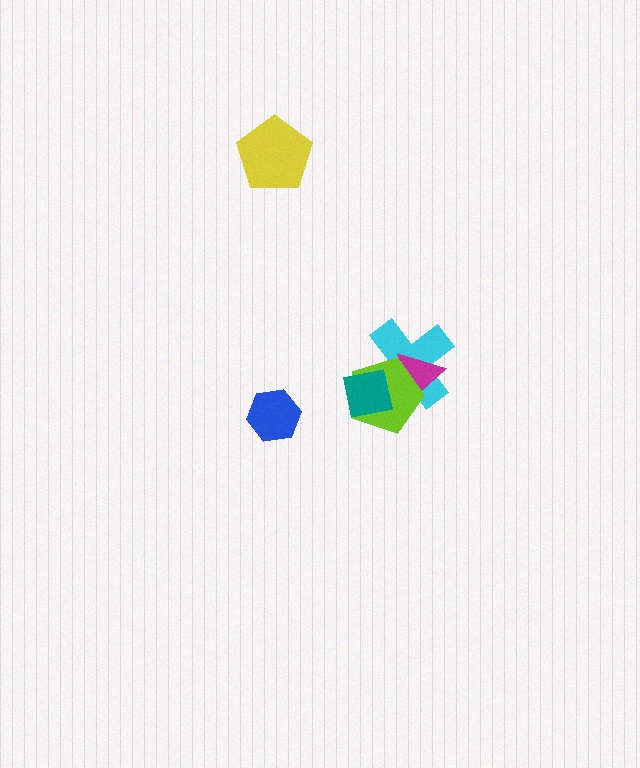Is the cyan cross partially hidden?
Yes, it is partially covered by another shape.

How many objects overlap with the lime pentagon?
3 objects overlap with the lime pentagon.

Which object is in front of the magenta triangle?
The lime pentagon is in front of the magenta triangle.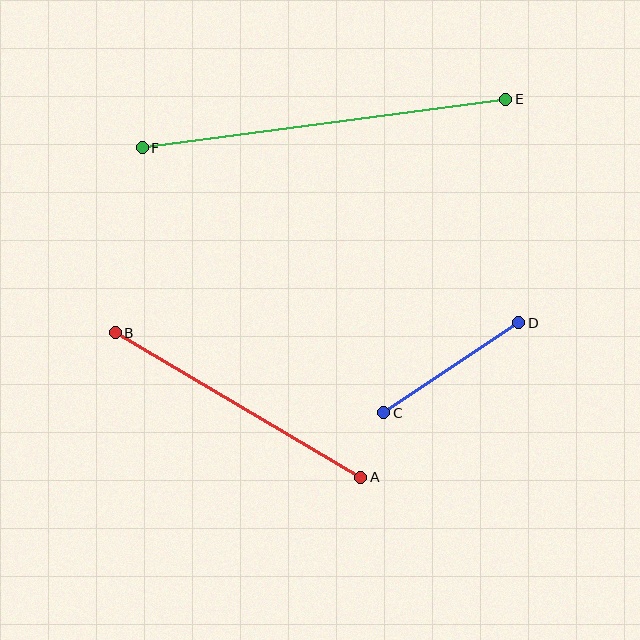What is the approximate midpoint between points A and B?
The midpoint is at approximately (238, 405) pixels.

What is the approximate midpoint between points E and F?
The midpoint is at approximately (324, 123) pixels.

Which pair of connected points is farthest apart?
Points E and F are farthest apart.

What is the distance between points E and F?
The distance is approximately 366 pixels.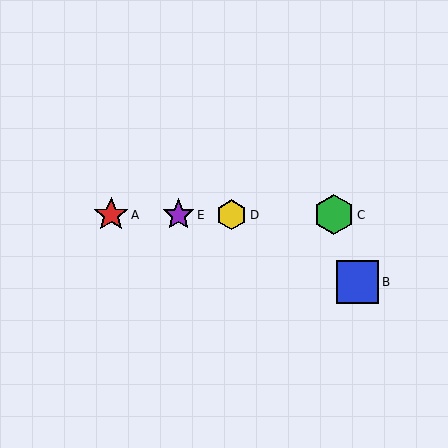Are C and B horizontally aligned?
No, C is at y≈215 and B is at y≈282.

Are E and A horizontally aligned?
Yes, both are at y≈215.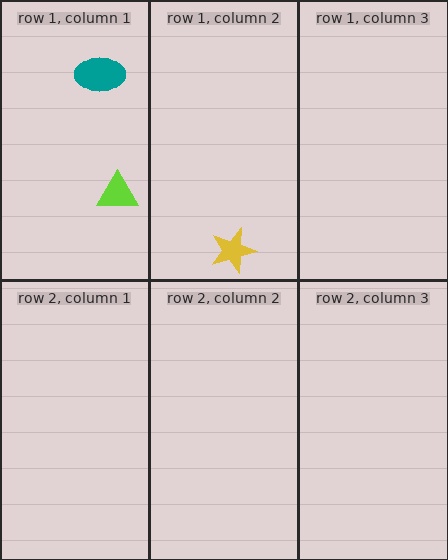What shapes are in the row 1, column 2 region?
The yellow star.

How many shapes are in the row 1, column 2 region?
1.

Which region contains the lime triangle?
The row 1, column 1 region.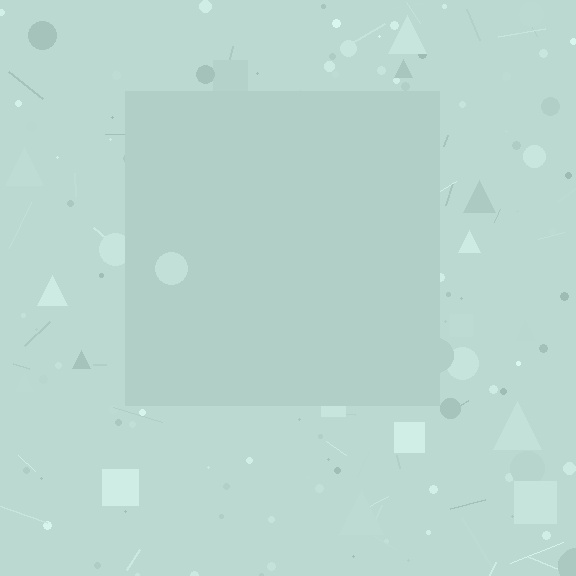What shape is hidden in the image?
A square is hidden in the image.